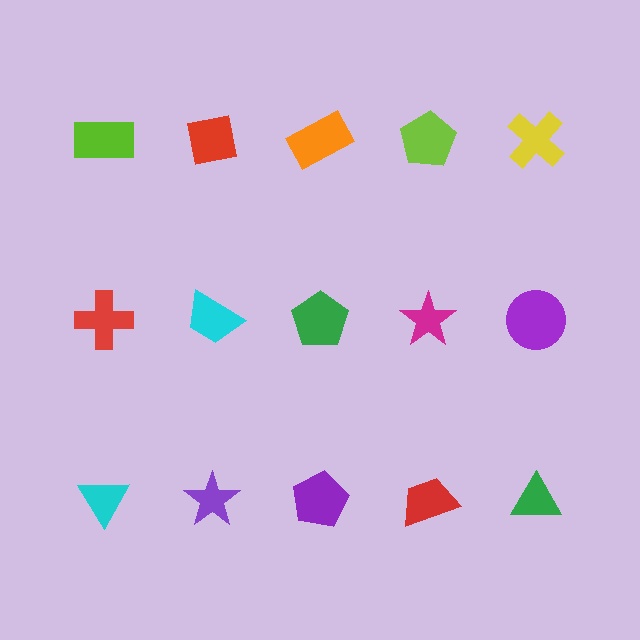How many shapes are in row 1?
5 shapes.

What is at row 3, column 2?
A purple star.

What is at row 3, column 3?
A purple pentagon.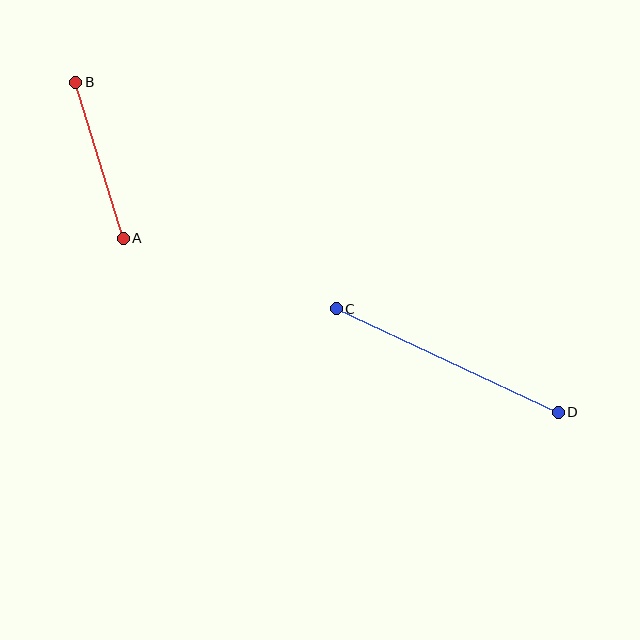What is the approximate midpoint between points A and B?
The midpoint is at approximately (100, 160) pixels.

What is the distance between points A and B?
The distance is approximately 163 pixels.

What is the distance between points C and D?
The distance is approximately 245 pixels.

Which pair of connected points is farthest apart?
Points C and D are farthest apart.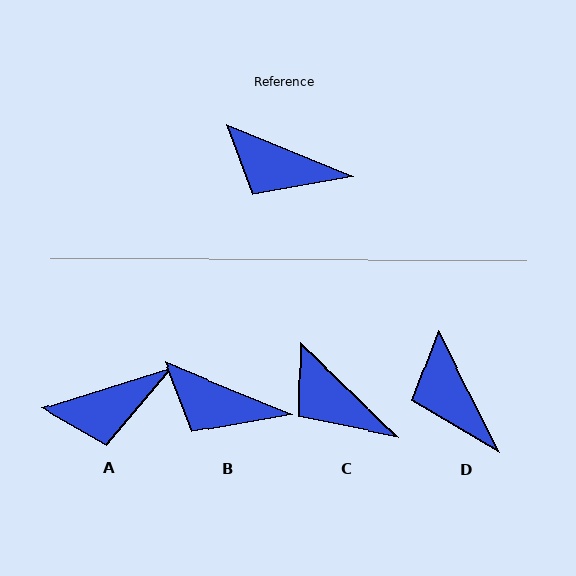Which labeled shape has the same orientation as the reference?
B.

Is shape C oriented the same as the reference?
No, it is off by about 21 degrees.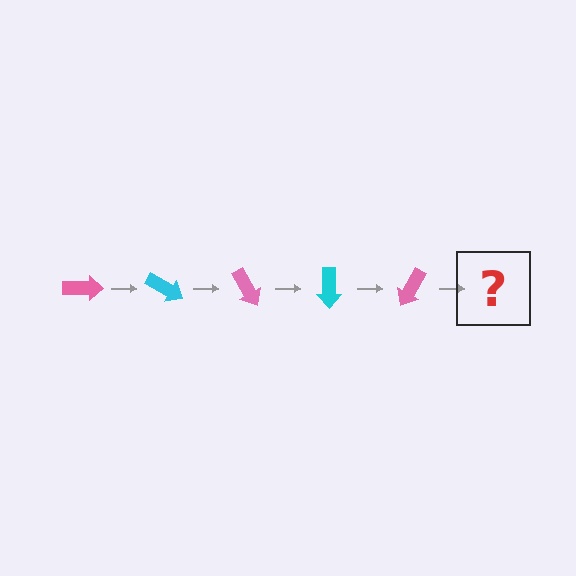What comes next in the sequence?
The next element should be a cyan arrow, rotated 150 degrees from the start.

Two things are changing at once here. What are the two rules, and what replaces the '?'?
The two rules are that it rotates 30 degrees each step and the color cycles through pink and cyan. The '?' should be a cyan arrow, rotated 150 degrees from the start.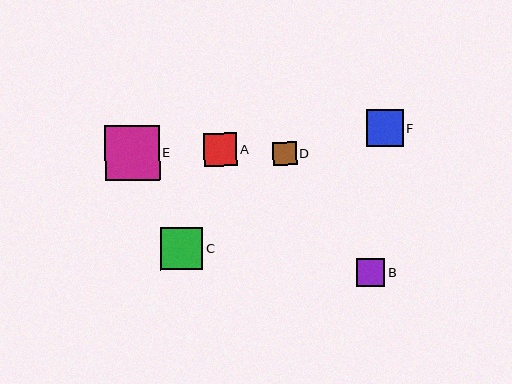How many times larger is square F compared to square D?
Square F is approximately 1.5 times the size of square D.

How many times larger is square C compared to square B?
Square C is approximately 1.5 times the size of square B.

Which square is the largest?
Square E is the largest with a size of approximately 55 pixels.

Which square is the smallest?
Square D is the smallest with a size of approximately 24 pixels.